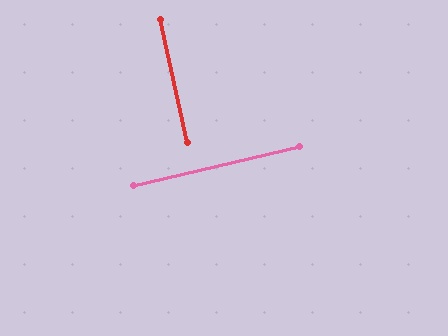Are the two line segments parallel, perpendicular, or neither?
Perpendicular — they meet at approximately 89°.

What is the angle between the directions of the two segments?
Approximately 89 degrees.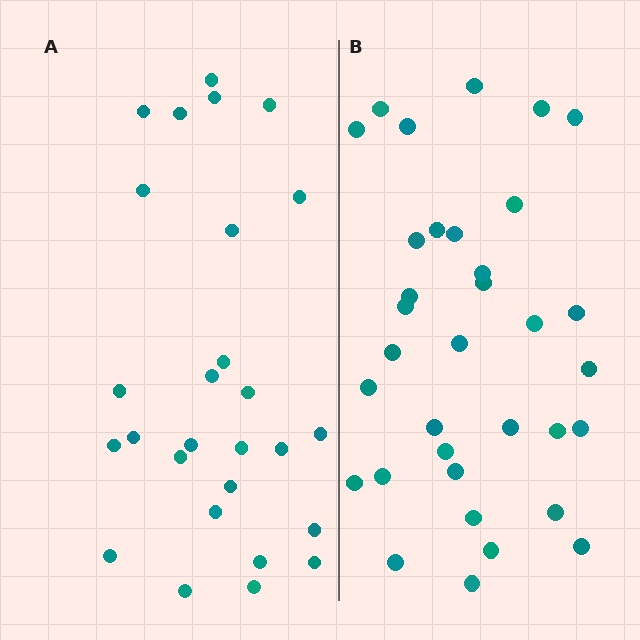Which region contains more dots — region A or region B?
Region B (the right region) has more dots.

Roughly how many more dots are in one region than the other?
Region B has roughly 8 or so more dots than region A.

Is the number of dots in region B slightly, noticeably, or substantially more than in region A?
Region B has noticeably more, but not dramatically so. The ratio is roughly 1.3 to 1.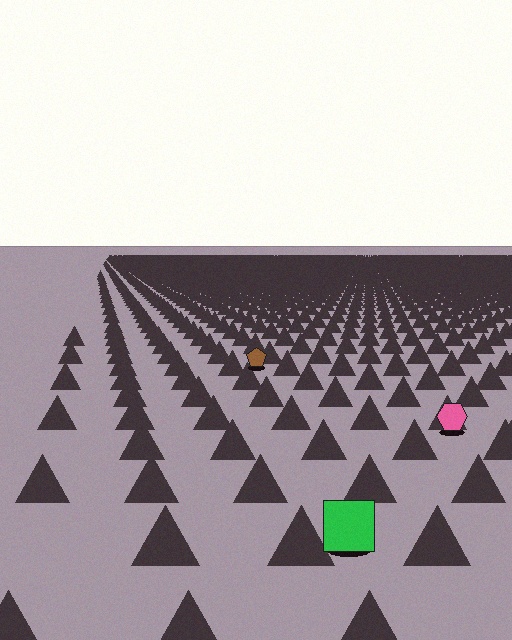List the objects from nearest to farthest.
From nearest to farthest: the green square, the pink hexagon, the brown pentagon.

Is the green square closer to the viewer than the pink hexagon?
Yes. The green square is closer — you can tell from the texture gradient: the ground texture is coarser near it.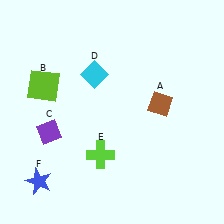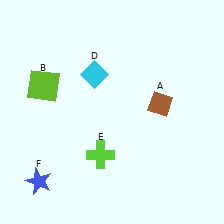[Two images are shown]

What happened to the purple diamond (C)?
The purple diamond (C) was removed in Image 2. It was in the bottom-left area of Image 1.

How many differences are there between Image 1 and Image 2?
There is 1 difference between the two images.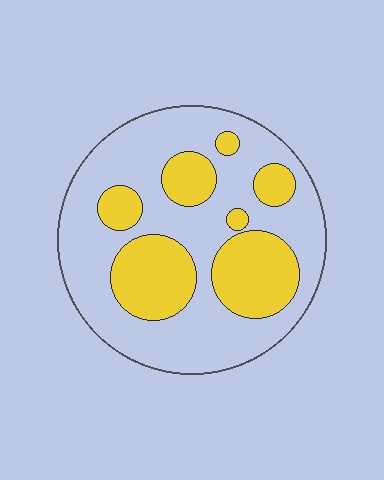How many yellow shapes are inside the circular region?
7.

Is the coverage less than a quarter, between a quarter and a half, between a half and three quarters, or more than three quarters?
Between a quarter and a half.